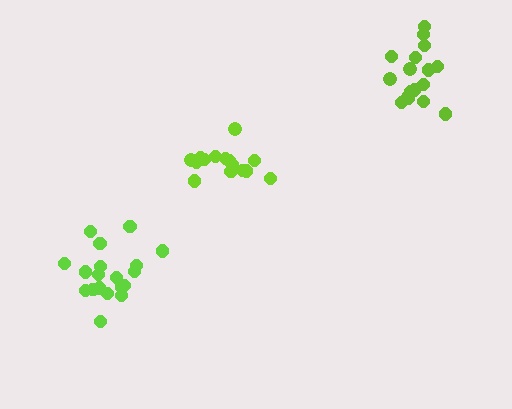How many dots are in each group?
Group 1: 19 dots, Group 2: 15 dots, Group 3: 17 dots (51 total).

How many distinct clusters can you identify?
There are 3 distinct clusters.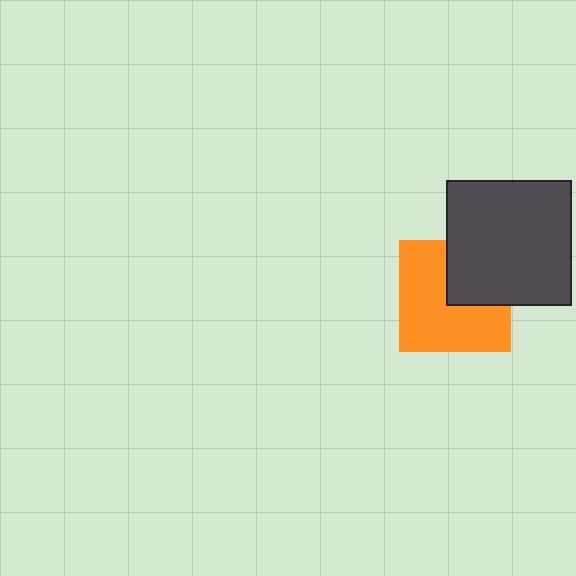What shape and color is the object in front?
The object in front is a dark gray square.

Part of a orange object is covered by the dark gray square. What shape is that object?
It is a square.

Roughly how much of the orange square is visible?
Most of it is visible (roughly 65%).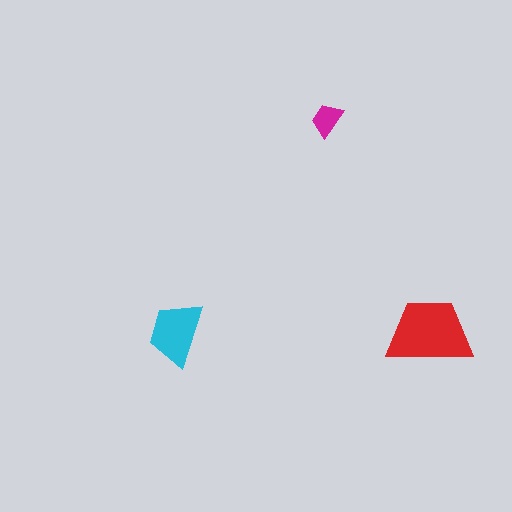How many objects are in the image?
There are 3 objects in the image.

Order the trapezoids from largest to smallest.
the red one, the cyan one, the magenta one.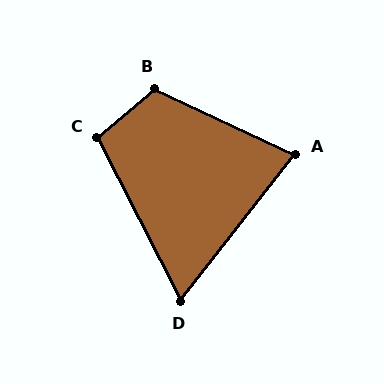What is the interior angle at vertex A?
Approximately 77 degrees (acute).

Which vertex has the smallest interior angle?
D, at approximately 65 degrees.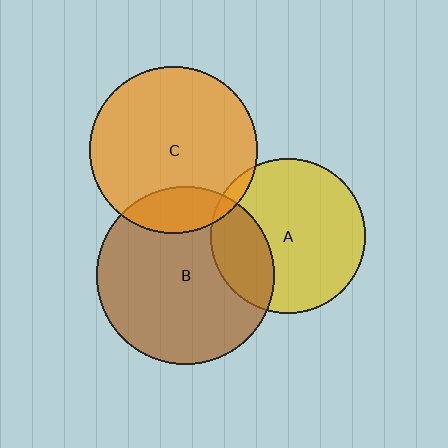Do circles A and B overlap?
Yes.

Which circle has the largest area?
Circle B (brown).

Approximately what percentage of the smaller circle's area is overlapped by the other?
Approximately 25%.